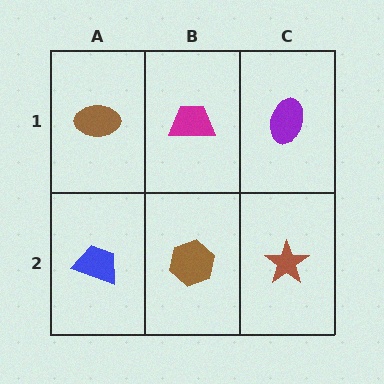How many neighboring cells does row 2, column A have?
2.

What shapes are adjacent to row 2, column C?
A purple ellipse (row 1, column C), a brown hexagon (row 2, column B).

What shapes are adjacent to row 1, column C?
A brown star (row 2, column C), a magenta trapezoid (row 1, column B).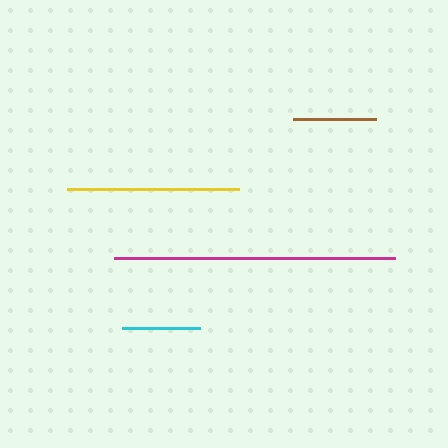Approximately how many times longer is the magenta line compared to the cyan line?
The magenta line is approximately 3.6 times the length of the cyan line.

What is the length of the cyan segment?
The cyan segment is approximately 78 pixels long.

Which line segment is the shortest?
The cyan line is the shortest at approximately 78 pixels.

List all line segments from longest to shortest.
From longest to shortest: magenta, yellow, brown, cyan.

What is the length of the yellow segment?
The yellow segment is approximately 172 pixels long.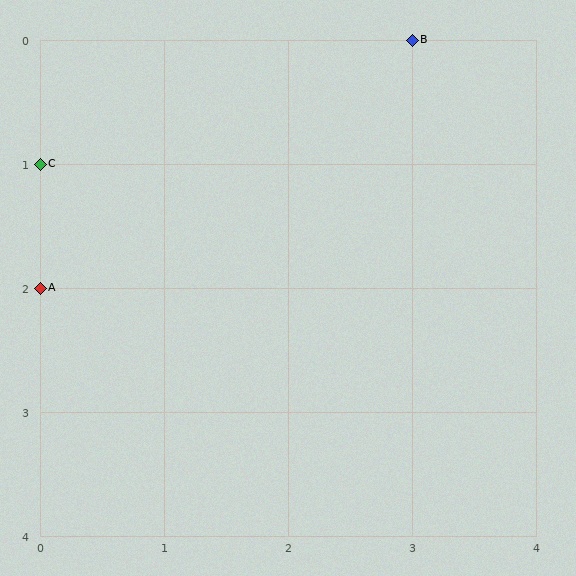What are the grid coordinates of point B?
Point B is at grid coordinates (3, 0).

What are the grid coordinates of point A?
Point A is at grid coordinates (0, 2).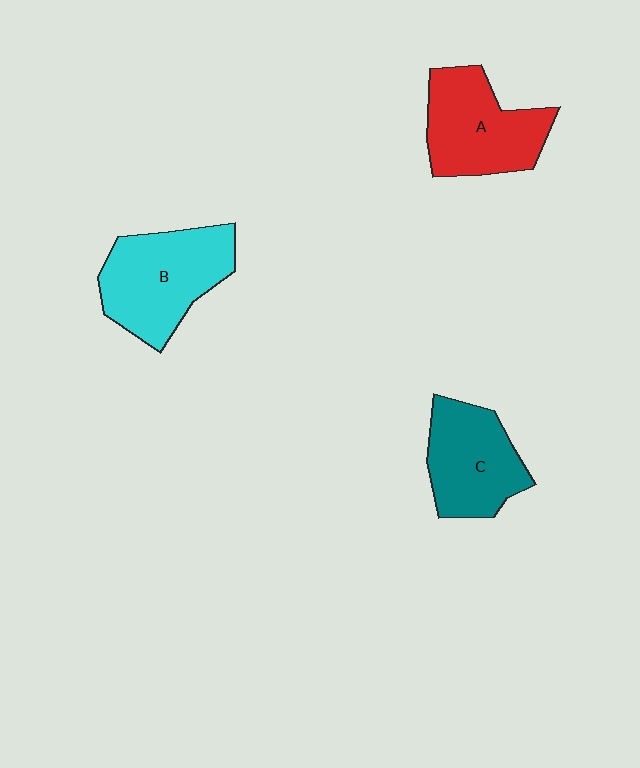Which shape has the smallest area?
Shape C (teal).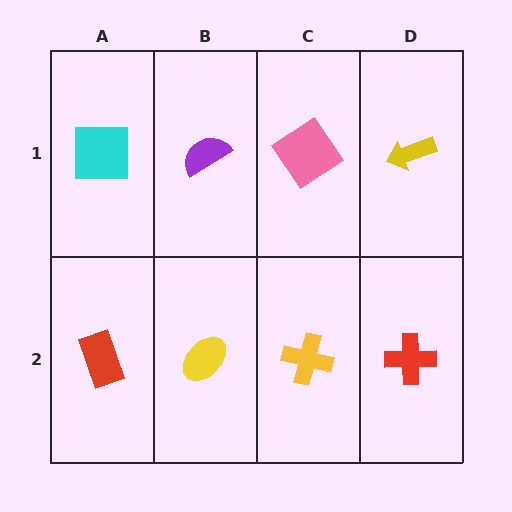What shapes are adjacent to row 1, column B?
A yellow ellipse (row 2, column B), a cyan square (row 1, column A), a pink diamond (row 1, column C).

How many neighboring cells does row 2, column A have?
2.